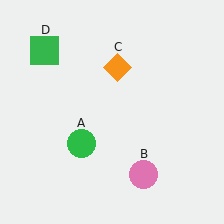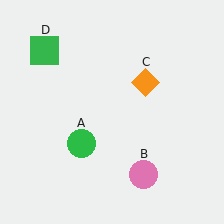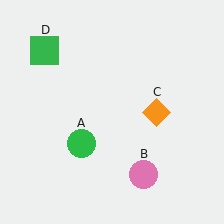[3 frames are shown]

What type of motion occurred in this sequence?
The orange diamond (object C) rotated clockwise around the center of the scene.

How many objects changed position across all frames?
1 object changed position: orange diamond (object C).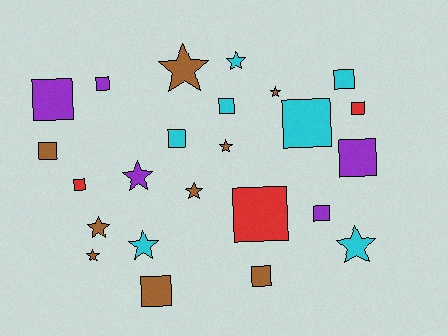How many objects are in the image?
There are 24 objects.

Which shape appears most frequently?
Square, with 14 objects.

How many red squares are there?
There are 3 red squares.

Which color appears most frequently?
Brown, with 9 objects.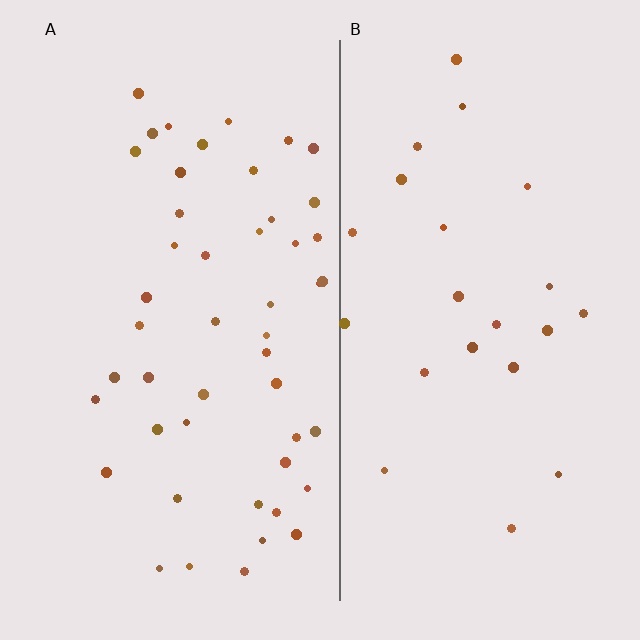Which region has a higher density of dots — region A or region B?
A (the left).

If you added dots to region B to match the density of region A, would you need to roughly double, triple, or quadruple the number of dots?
Approximately double.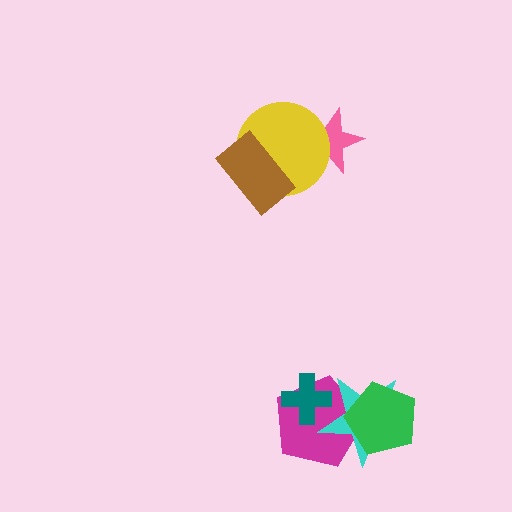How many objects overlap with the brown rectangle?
1 object overlaps with the brown rectangle.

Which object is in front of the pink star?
The yellow circle is in front of the pink star.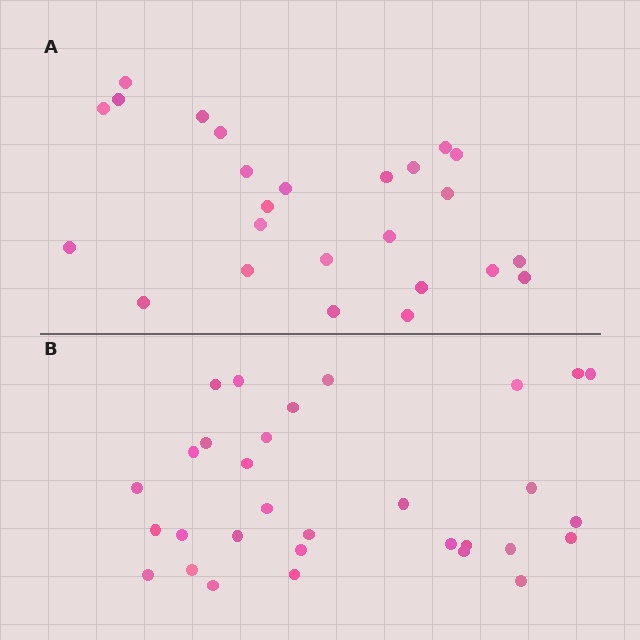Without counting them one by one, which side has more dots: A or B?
Region B (the bottom region) has more dots.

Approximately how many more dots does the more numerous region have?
Region B has about 6 more dots than region A.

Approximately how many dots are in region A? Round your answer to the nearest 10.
About 20 dots. (The exact count is 25, which rounds to 20.)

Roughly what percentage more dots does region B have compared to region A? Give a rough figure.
About 25% more.